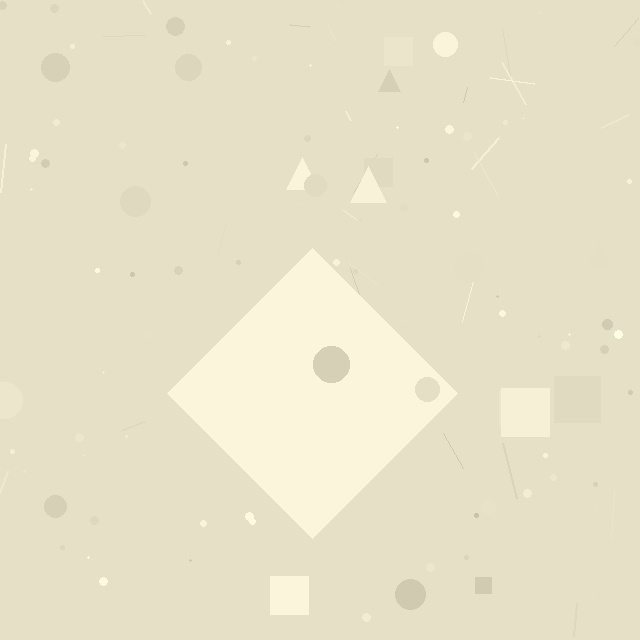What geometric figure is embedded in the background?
A diamond is embedded in the background.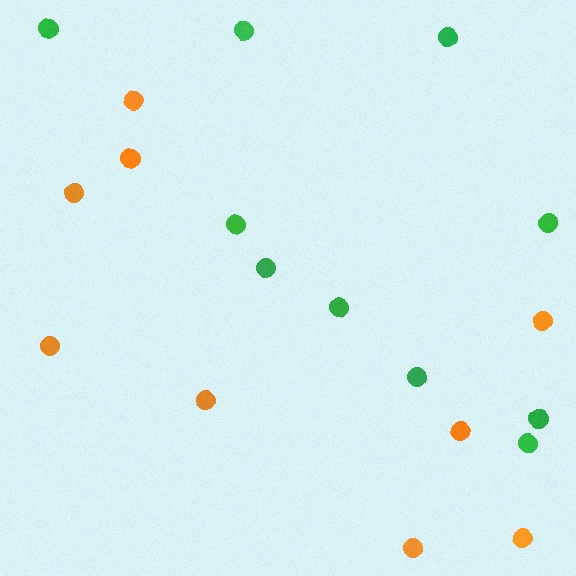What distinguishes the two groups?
There are 2 groups: one group of orange circles (9) and one group of green circles (10).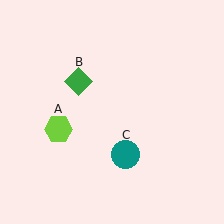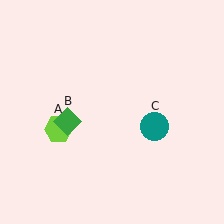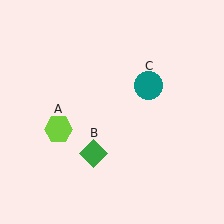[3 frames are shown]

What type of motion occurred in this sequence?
The green diamond (object B), teal circle (object C) rotated counterclockwise around the center of the scene.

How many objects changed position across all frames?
2 objects changed position: green diamond (object B), teal circle (object C).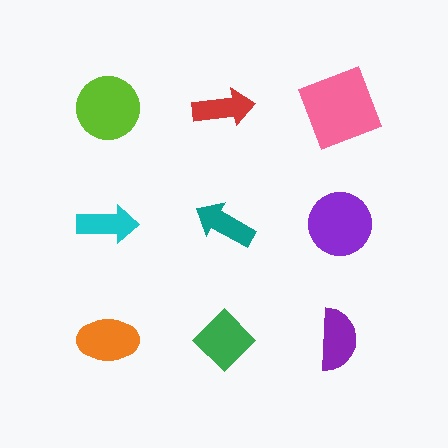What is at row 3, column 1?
An orange ellipse.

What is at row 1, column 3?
A pink square.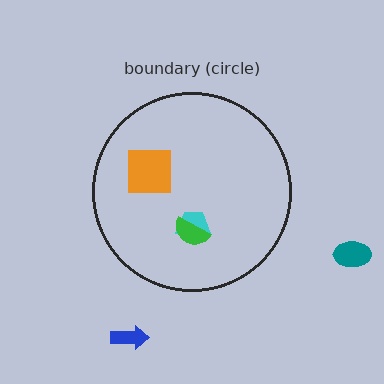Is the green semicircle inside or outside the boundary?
Inside.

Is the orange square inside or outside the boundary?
Inside.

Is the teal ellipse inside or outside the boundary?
Outside.